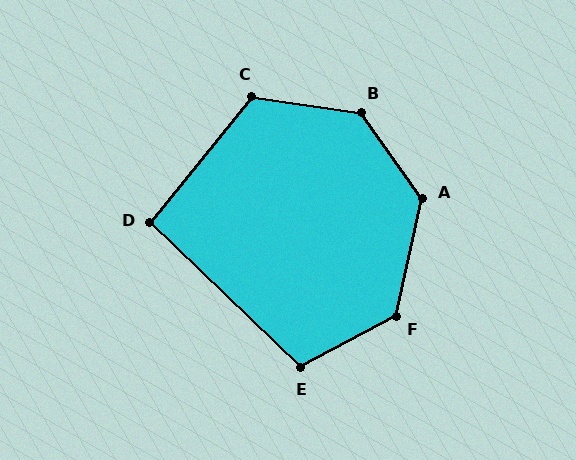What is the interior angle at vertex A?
Approximately 132 degrees (obtuse).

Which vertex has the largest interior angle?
B, at approximately 134 degrees.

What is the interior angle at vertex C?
Approximately 120 degrees (obtuse).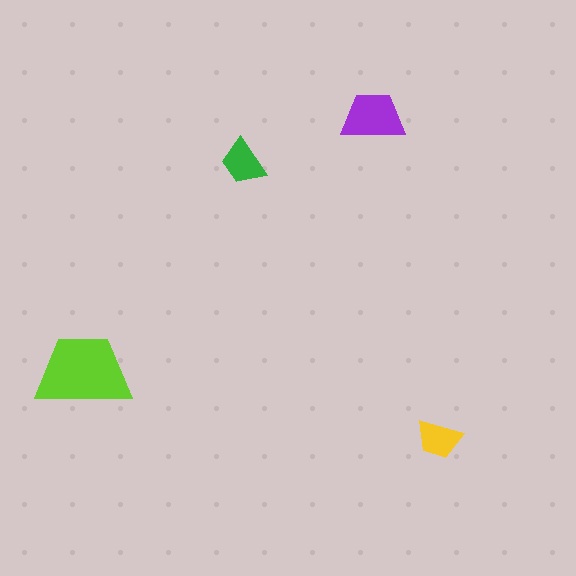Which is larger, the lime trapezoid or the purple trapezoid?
The lime one.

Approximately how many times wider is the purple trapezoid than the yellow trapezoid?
About 1.5 times wider.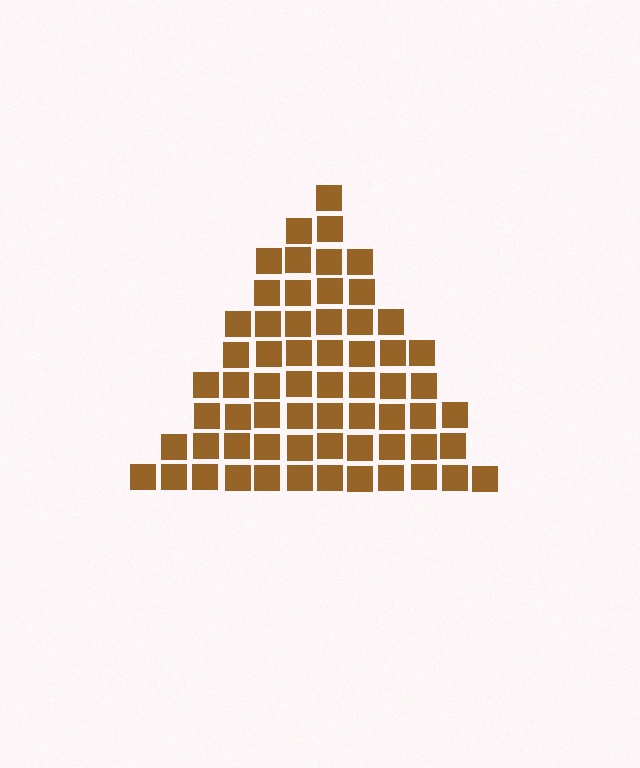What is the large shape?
The large shape is a triangle.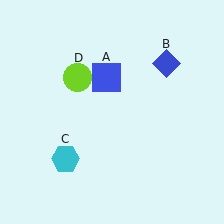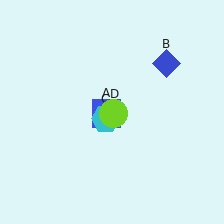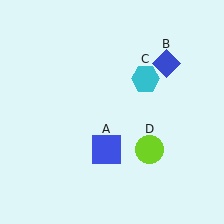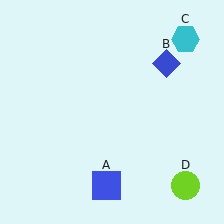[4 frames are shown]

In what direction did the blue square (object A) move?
The blue square (object A) moved down.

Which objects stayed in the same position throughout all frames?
Blue diamond (object B) remained stationary.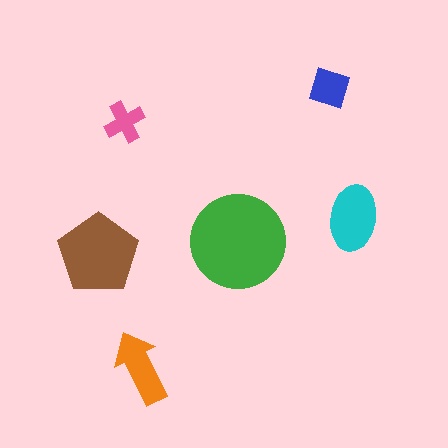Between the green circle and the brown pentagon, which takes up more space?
The green circle.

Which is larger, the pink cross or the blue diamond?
The blue diamond.